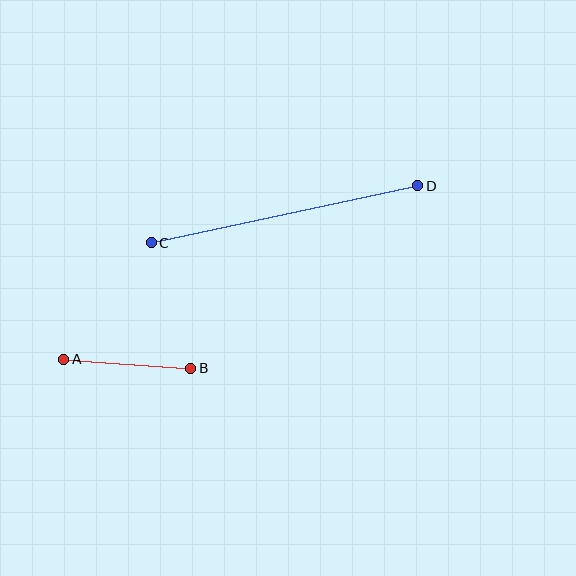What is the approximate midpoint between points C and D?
The midpoint is at approximately (284, 214) pixels.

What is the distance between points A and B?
The distance is approximately 127 pixels.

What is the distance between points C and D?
The distance is approximately 272 pixels.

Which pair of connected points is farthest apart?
Points C and D are farthest apart.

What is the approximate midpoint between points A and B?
The midpoint is at approximately (127, 364) pixels.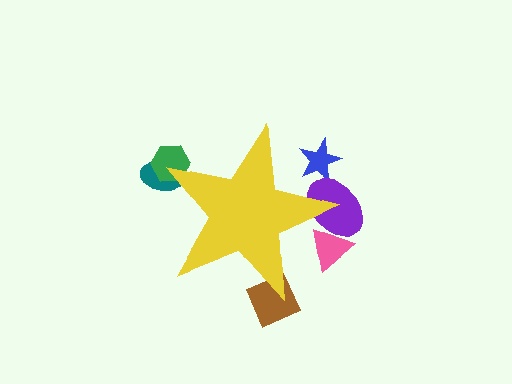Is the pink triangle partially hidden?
Yes, the pink triangle is partially hidden behind the yellow star.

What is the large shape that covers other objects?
A yellow star.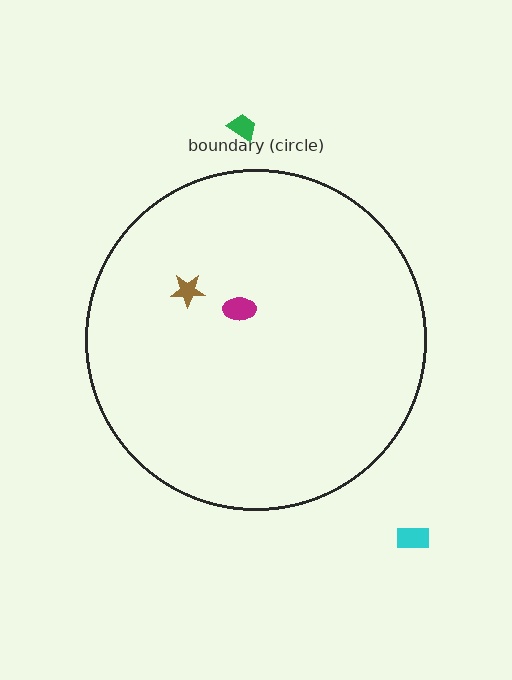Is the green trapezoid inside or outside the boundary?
Outside.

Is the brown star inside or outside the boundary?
Inside.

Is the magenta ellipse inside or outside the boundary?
Inside.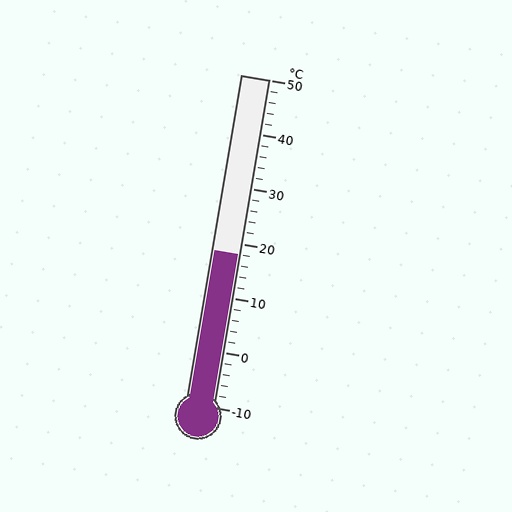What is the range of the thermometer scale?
The thermometer scale ranges from -10°C to 50°C.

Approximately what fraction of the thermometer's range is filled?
The thermometer is filled to approximately 45% of its range.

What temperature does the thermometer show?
The thermometer shows approximately 18°C.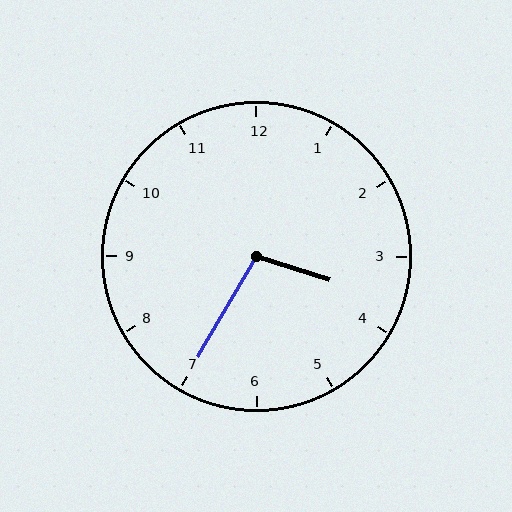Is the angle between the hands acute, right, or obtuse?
It is obtuse.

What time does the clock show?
3:35.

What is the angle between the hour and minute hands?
Approximately 102 degrees.